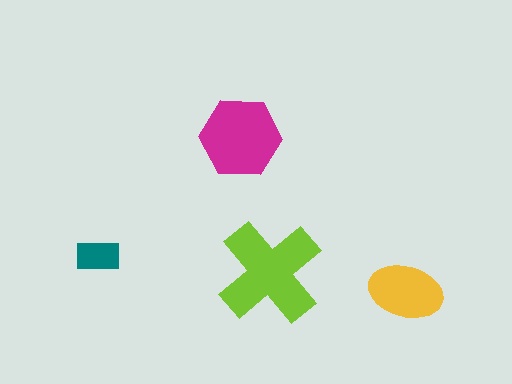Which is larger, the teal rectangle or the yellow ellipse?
The yellow ellipse.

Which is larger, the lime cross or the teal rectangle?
The lime cross.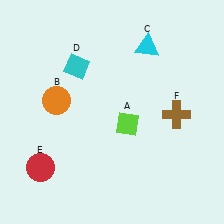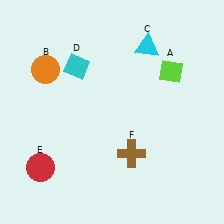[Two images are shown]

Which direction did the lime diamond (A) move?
The lime diamond (A) moved up.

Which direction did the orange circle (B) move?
The orange circle (B) moved up.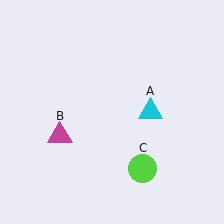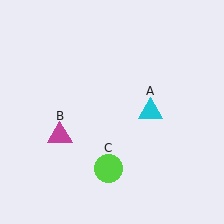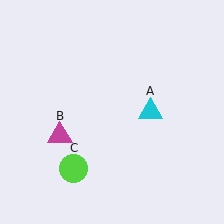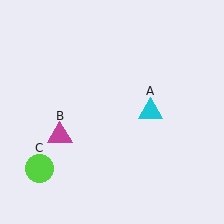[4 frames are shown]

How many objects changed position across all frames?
1 object changed position: lime circle (object C).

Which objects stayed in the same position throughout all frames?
Cyan triangle (object A) and magenta triangle (object B) remained stationary.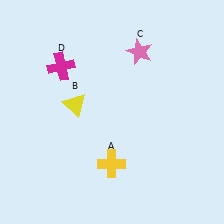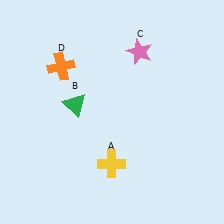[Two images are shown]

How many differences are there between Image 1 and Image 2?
There are 2 differences between the two images.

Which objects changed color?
B changed from yellow to green. D changed from magenta to orange.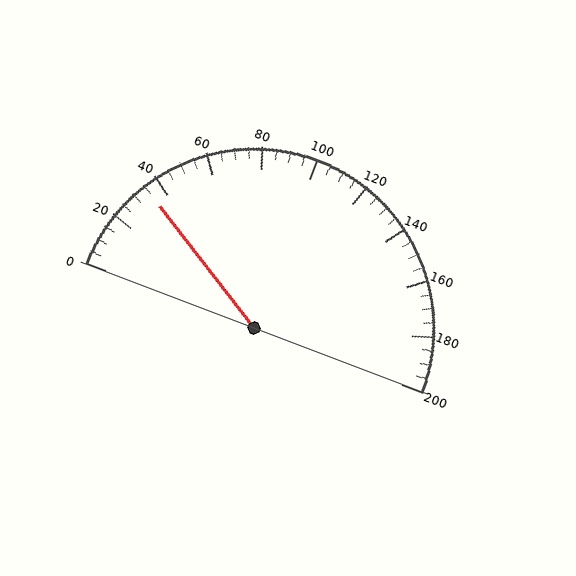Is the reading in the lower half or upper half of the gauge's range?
The reading is in the lower half of the range (0 to 200).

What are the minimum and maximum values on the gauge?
The gauge ranges from 0 to 200.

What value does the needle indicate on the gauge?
The needle indicates approximately 35.